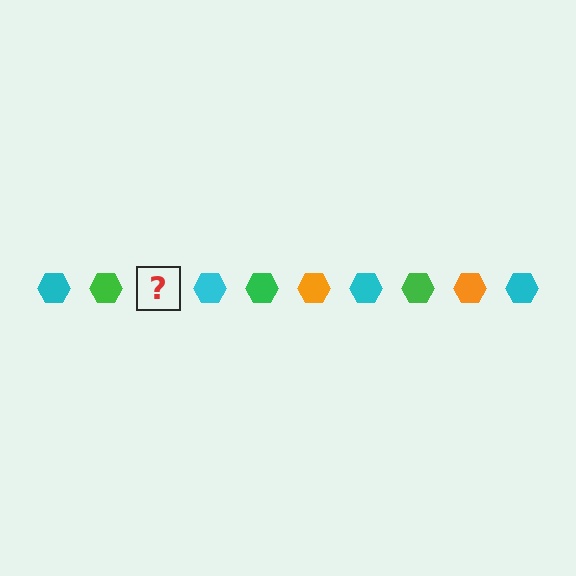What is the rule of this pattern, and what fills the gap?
The rule is that the pattern cycles through cyan, green, orange hexagons. The gap should be filled with an orange hexagon.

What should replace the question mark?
The question mark should be replaced with an orange hexagon.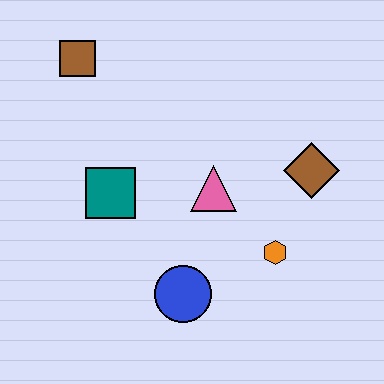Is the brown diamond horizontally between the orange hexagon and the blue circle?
No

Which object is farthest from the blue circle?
The brown square is farthest from the blue circle.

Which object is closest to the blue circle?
The orange hexagon is closest to the blue circle.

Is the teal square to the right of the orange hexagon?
No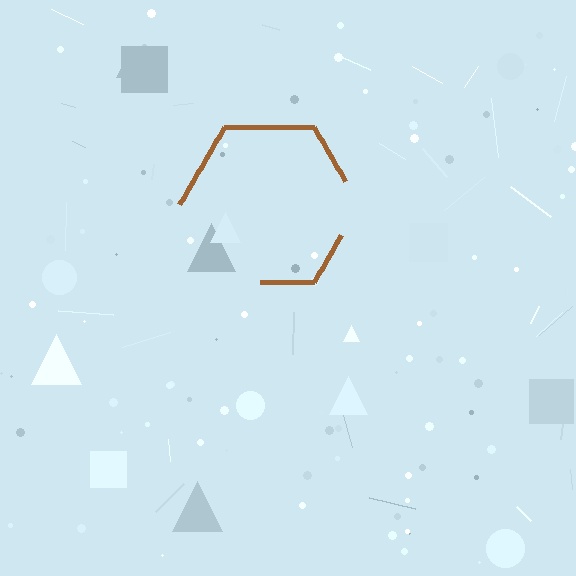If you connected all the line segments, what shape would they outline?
They would outline a hexagon.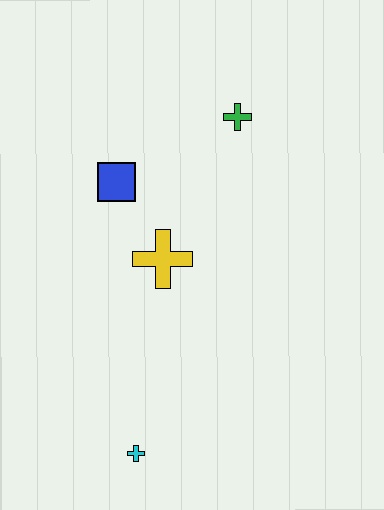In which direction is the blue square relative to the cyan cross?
The blue square is above the cyan cross.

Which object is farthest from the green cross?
The cyan cross is farthest from the green cross.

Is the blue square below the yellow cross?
No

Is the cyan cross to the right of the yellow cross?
No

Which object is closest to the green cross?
The blue square is closest to the green cross.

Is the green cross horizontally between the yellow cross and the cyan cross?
No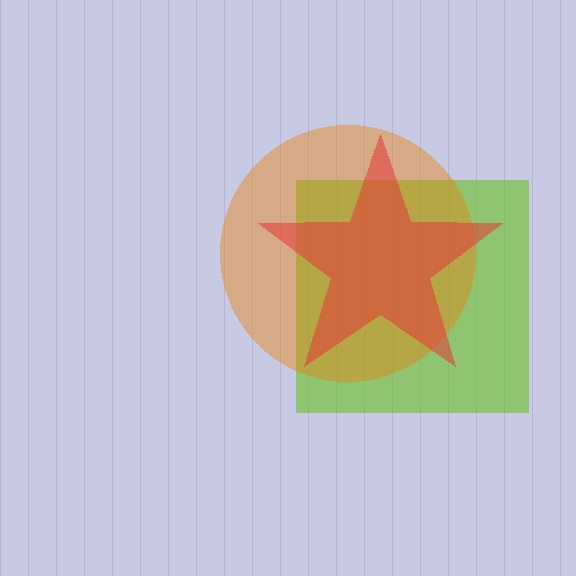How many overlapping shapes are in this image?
There are 3 overlapping shapes in the image.